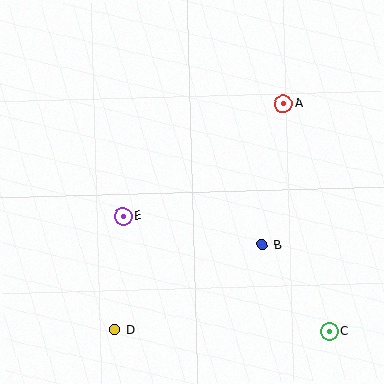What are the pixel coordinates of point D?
Point D is at (114, 330).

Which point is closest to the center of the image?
Point E at (123, 216) is closest to the center.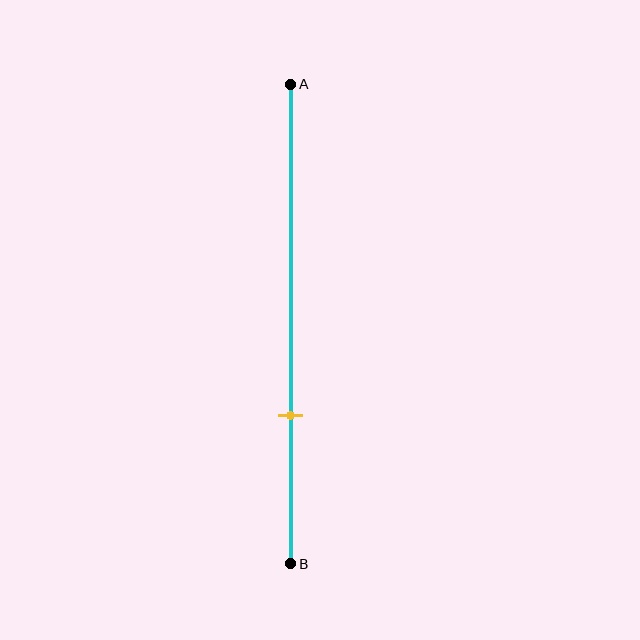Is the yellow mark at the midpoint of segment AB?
No, the mark is at about 70% from A, not at the 50% midpoint.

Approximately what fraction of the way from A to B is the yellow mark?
The yellow mark is approximately 70% of the way from A to B.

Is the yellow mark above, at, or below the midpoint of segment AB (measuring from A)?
The yellow mark is below the midpoint of segment AB.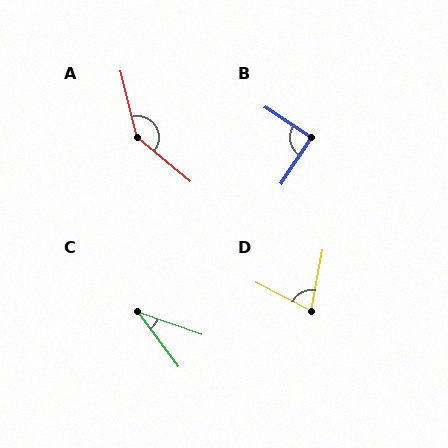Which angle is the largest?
A, at approximately 144 degrees.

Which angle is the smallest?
C, at approximately 34 degrees.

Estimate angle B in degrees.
Approximately 90 degrees.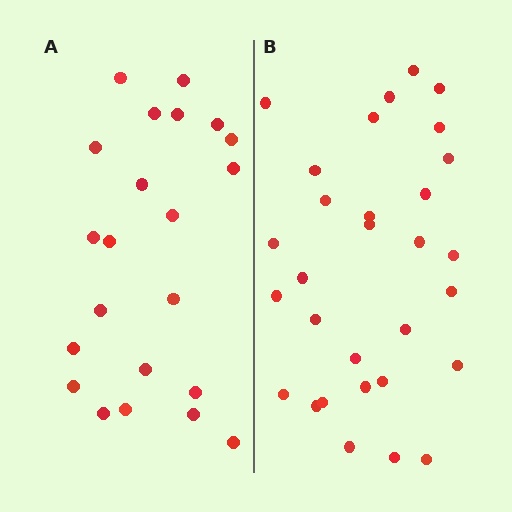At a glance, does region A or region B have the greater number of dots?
Region B (the right region) has more dots.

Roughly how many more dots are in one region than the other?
Region B has roughly 8 or so more dots than region A.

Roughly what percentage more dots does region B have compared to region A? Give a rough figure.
About 35% more.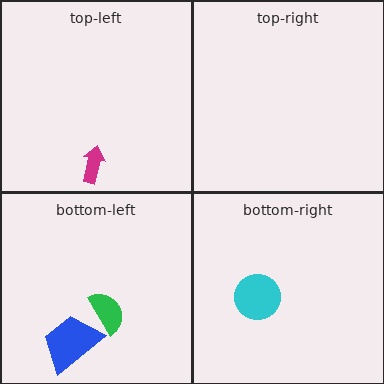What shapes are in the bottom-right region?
The cyan circle.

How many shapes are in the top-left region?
1.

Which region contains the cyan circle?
The bottom-right region.